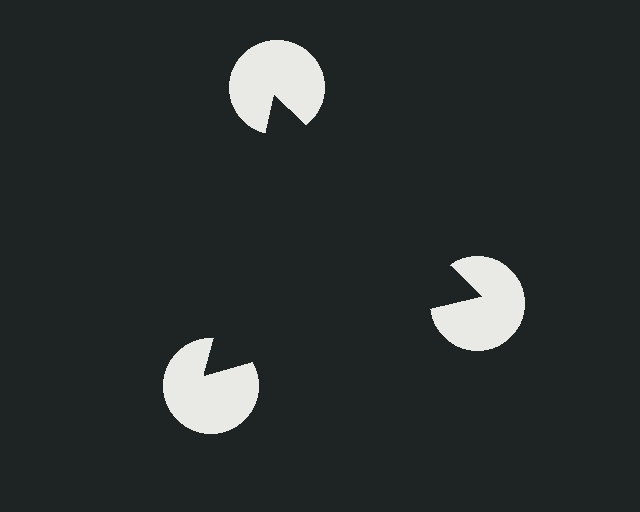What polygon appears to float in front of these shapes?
An illusory triangle — its edges are inferred from the aligned wedge cuts in the pac-man discs, not physically drawn.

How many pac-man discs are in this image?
There are 3 — one at each vertex of the illusory triangle.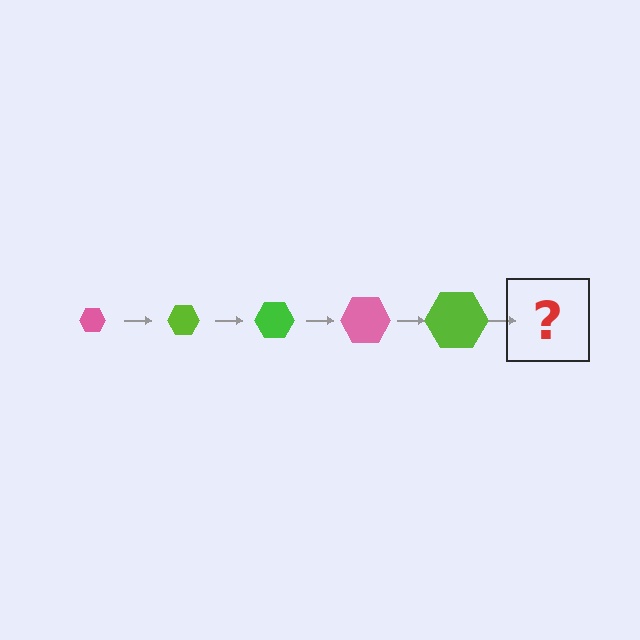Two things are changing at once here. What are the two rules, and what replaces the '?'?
The two rules are that the hexagon grows larger each step and the color cycles through pink, lime, and green. The '?' should be a green hexagon, larger than the previous one.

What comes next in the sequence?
The next element should be a green hexagon, larger than the previous one.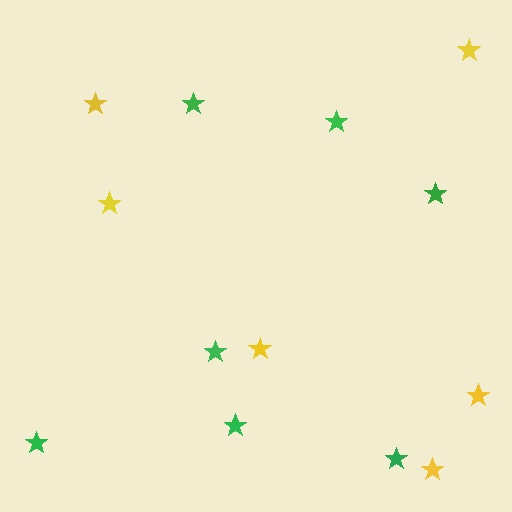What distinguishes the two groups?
There are 2 groups: one group of green stars (7) and one group of yellow stars (6).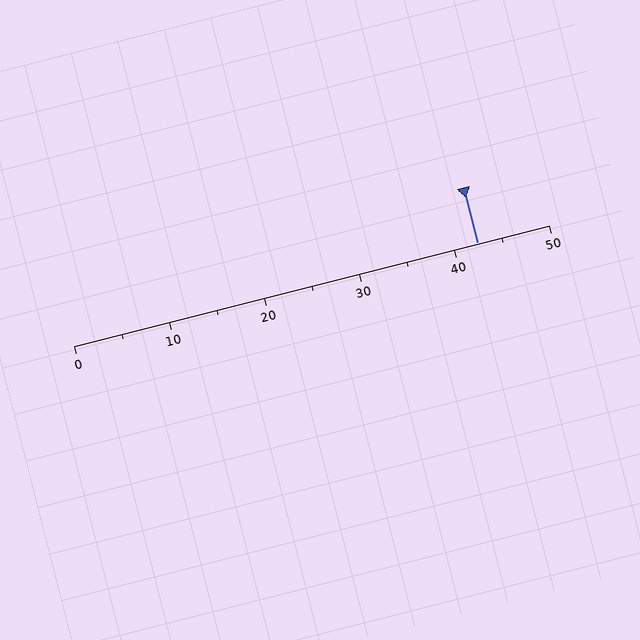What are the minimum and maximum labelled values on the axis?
The axis runs from 0 to 50.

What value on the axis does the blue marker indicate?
The marker indicates approximately 42.5.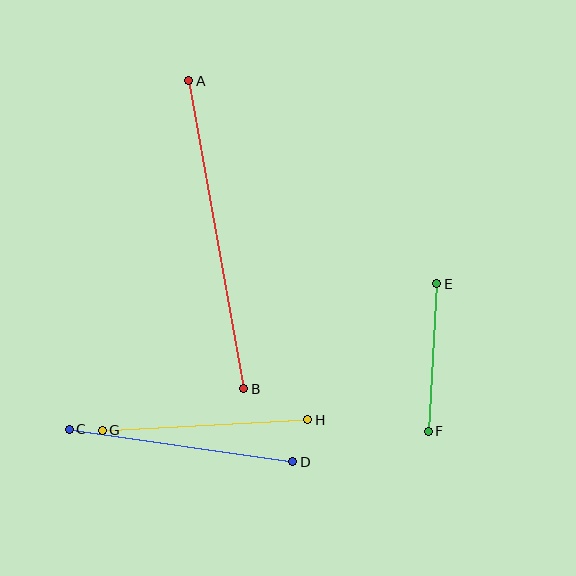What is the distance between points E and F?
The distance is approximately 148 pixels.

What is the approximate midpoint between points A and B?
The midpoint is at approximately (216, 235) pixels.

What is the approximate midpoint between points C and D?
The midpoint is at approximately (181, 446) pixels.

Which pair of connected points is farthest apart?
Points A and B are farthest apart.